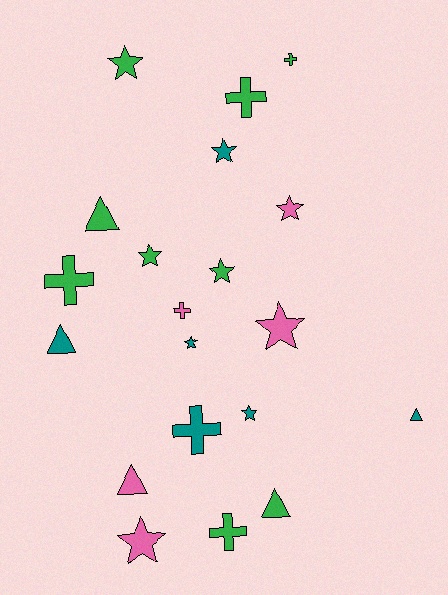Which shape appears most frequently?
Star, with 9 objects.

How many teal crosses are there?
There is 1 teal cross.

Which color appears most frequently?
Green, with 9 objects.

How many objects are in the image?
There are 20 objects.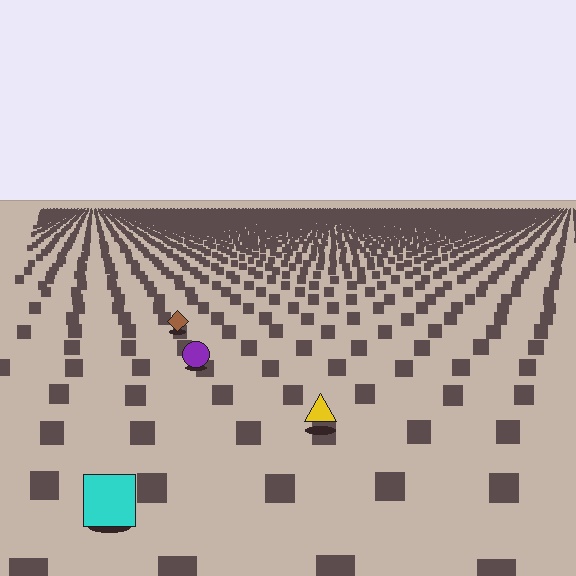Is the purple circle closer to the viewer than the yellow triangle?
No. The yellow triangle is closer — you can tell from the texture gradient: the ground texture is coarser near it.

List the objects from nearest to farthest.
From nearest to farthest: the cyan square, the yellow triangle, the purple circle, the brown diamond.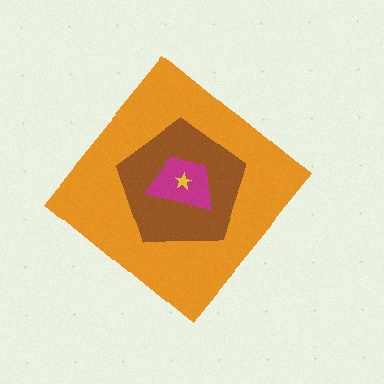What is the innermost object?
The yellow star.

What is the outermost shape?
The orange diamond.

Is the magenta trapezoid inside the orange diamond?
Yes.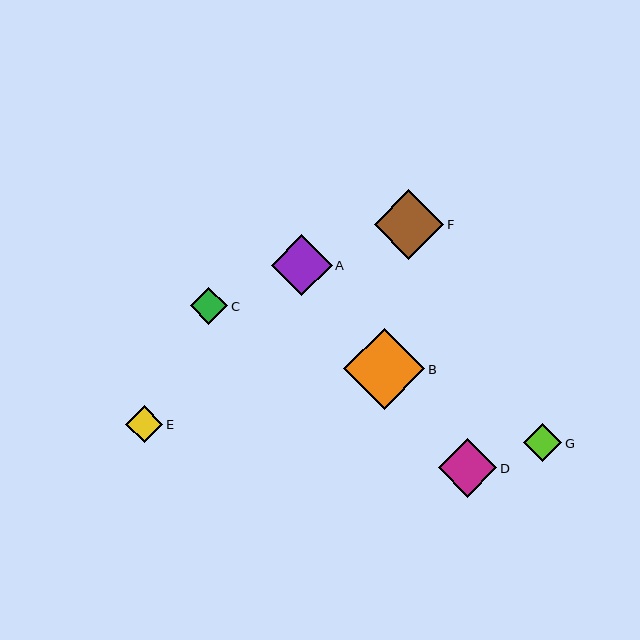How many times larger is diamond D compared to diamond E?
Diamond D is approximately 1.6 times the size of diamond E.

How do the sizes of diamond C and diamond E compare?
Diamond C and diamond E are approximately the same size.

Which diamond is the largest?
Diamond B is the largest with a size of approximately 81 pixels.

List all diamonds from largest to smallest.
From largest to smallest: B, F, A, D, G, C, E.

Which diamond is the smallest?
Diamond E is the smallest with a size of approximately 37 pixels.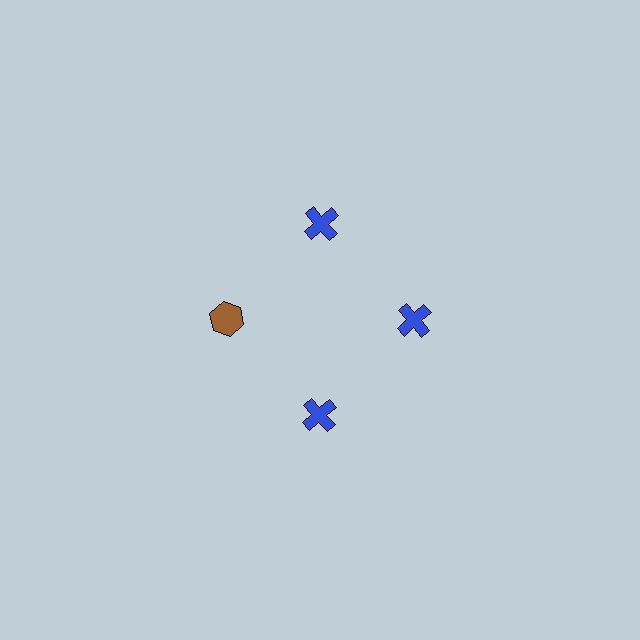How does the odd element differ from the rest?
It differs in both color (brown instead of blue) and shape (hexagon instead of cross).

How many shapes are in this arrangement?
There are 4 shapes arranged in a ring pattern.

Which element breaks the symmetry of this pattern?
The brown hexagon at roughly the 9 o'clock position breaks the symmetry. All other shapes are blue crosses.